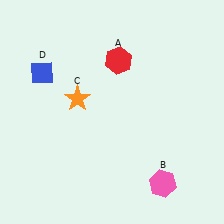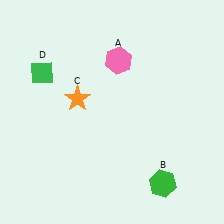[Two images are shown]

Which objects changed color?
A changed from red to pink. B changed from pink to green. D changed from blue to green.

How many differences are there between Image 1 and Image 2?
There are 3 differences between the two images.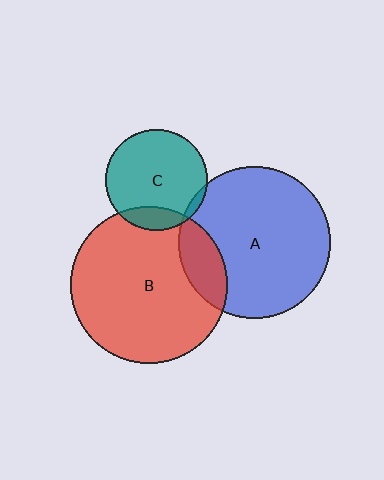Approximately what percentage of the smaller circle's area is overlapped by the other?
Approximately 5%.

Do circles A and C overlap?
Yes.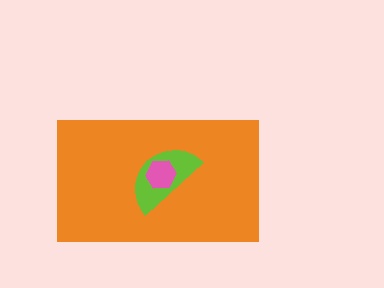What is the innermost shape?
The pink hexagon.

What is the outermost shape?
The orange rectangle.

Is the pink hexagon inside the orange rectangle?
Yes.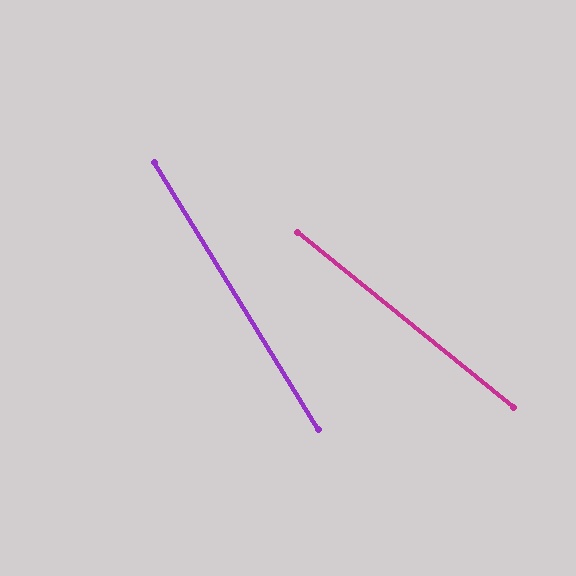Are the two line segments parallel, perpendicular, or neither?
Neither parallel nor perpendicular — they differ by about 20°.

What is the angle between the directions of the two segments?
Approximately 20 degrees.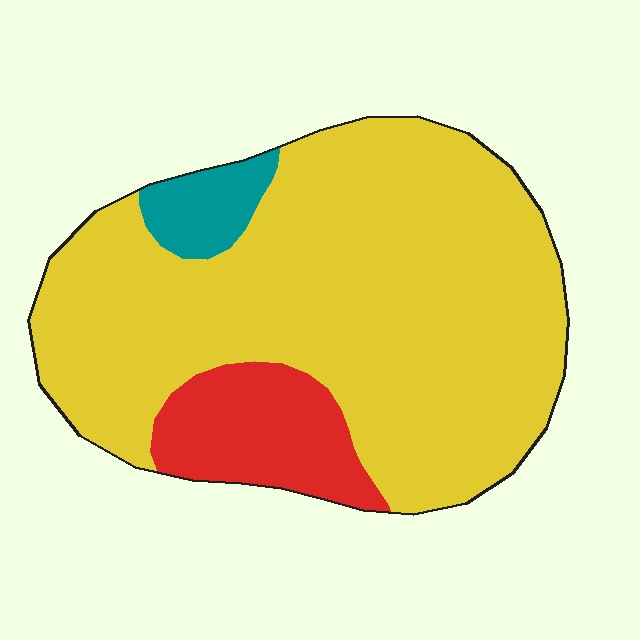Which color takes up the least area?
Teal, at roughly 5%.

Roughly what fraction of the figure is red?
Red takes up about one eighth (1/8) of the figure.